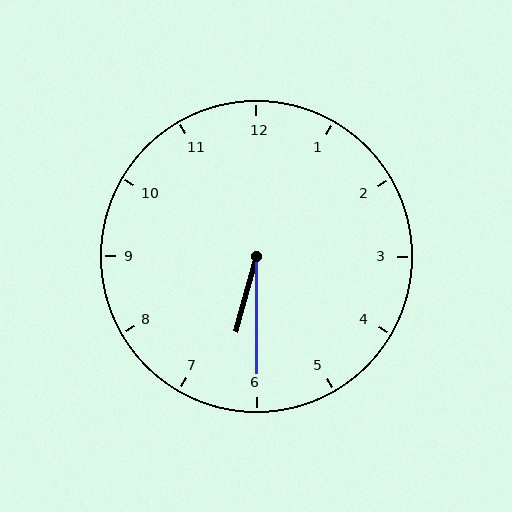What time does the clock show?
6:30.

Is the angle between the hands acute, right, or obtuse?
It is acute.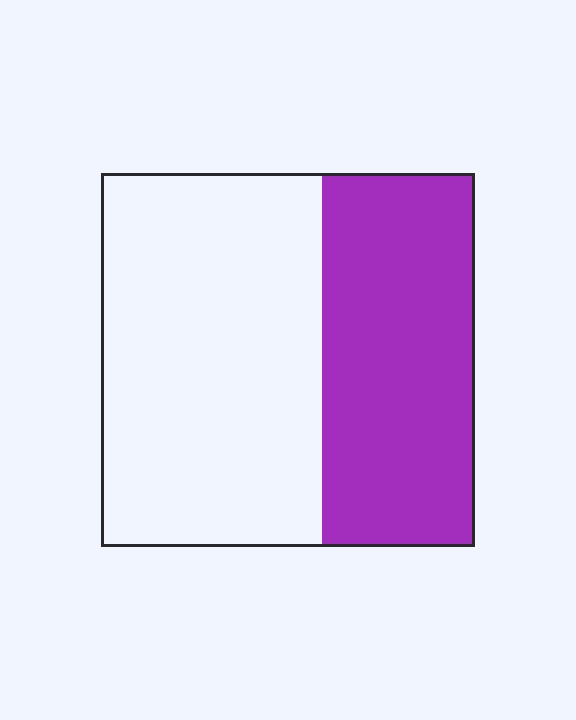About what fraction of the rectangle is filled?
About two fifths (2/5).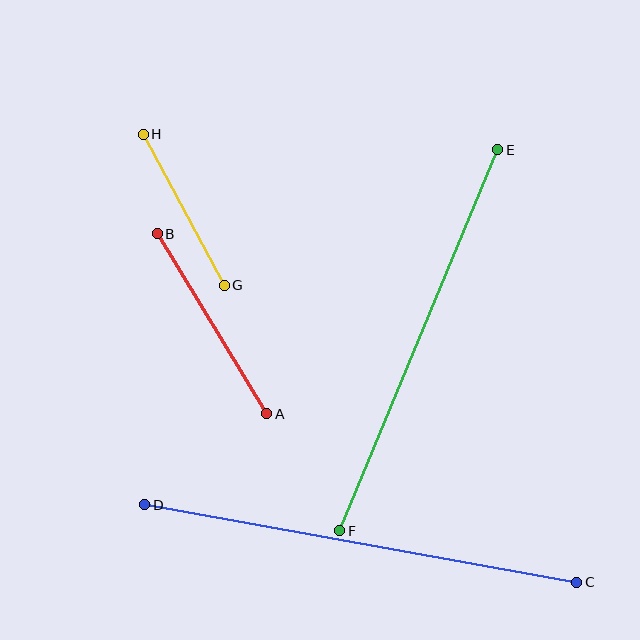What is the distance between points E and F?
The distance is approximately 413 pixels.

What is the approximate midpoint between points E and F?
The midpoint is at approximately (419, 340) pixels.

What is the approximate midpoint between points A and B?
The midpoint is at approximately (212, 324) pixels.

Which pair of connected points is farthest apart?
Points C and D are farthest apart.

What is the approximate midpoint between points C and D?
The midpoint is at approximately (361, 544) pixels.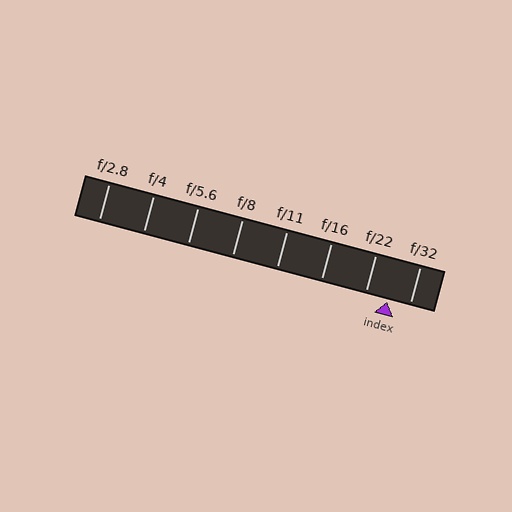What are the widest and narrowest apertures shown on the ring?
The widest aperture shown is f/2.8 and the narrowest is f/32.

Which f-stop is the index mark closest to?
The index mark is closest to f/32.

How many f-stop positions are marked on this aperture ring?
There are 8 f-stop positions marked.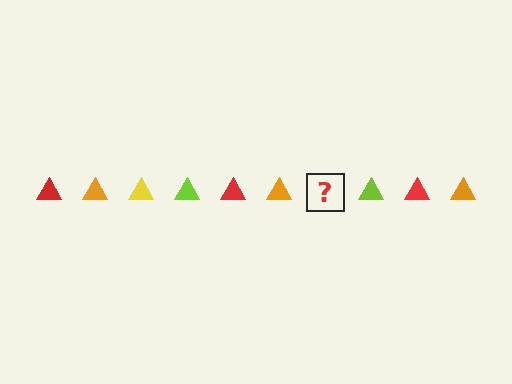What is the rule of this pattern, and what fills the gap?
The rule is that the pattern cycles through red, orange, yellow, lime triangles. The gap should be filled with a yellow triangle.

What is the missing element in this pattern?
The missing element is a yellow triangle.